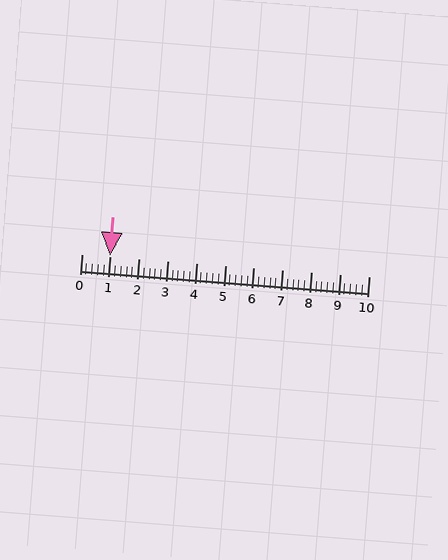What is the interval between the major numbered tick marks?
The major tick marks are spaced 1 units apart.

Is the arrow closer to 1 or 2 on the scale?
The arrow is closer to 1.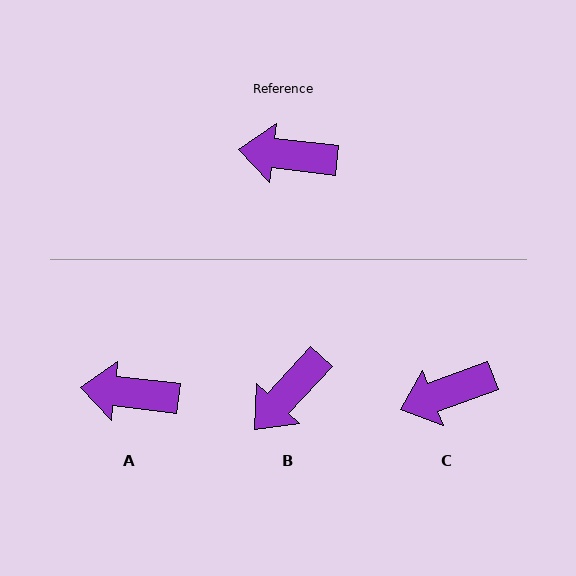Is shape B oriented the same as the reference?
No, it is off by about 54 degrees.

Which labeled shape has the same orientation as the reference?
A.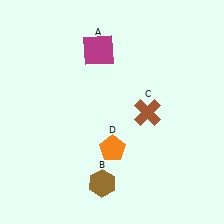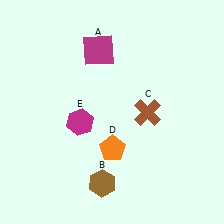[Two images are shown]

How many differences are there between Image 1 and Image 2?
There is 1 difference between the two images.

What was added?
A magenta hexagon (E) was added in Image 2.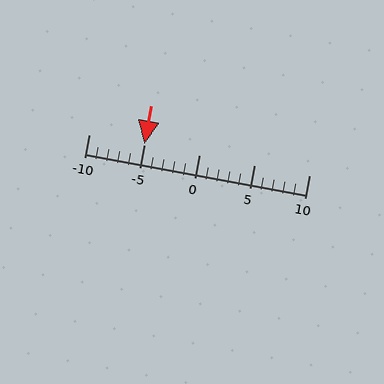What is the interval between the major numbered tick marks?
The major tick marks are spaced 5 units apart.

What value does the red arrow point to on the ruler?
The red arrow points to approximately -5.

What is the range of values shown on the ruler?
The ruler shows values from -10 to 10.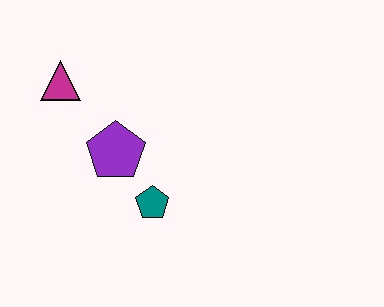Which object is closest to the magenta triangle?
The purple pentagon is closest to the magenta triangle.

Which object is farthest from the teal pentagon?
The magenta triangle is farthest from the teal pentagon.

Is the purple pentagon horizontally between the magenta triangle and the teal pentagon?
Yes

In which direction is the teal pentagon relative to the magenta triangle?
The teal pentagon is below the magenta triangle.